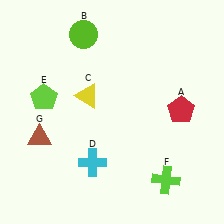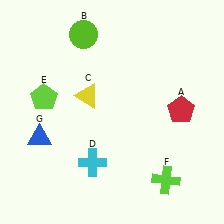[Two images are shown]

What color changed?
The triangle (G) changed from brown in Image 1 to blue in Image 2.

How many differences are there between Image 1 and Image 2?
There is 1 difference between the two images.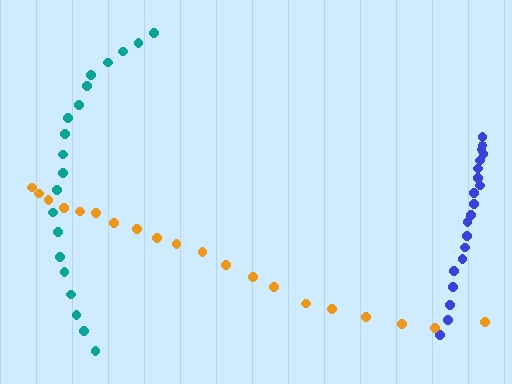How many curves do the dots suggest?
There are 3 distinct paths.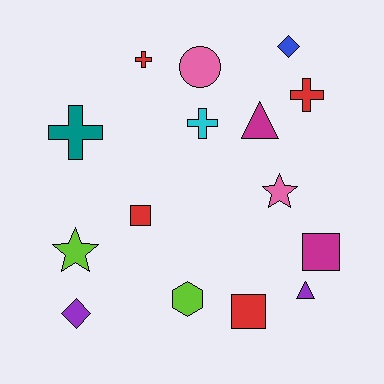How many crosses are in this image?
There are 4 crosses.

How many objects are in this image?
There are 15 objects.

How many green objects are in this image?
There are no green objects.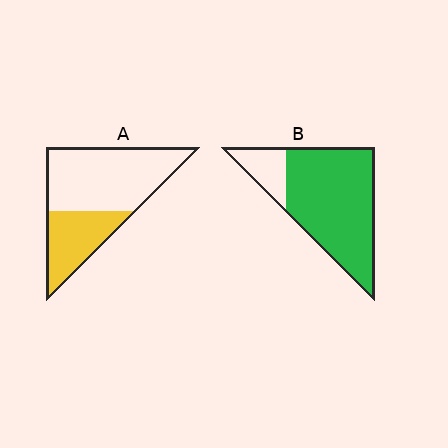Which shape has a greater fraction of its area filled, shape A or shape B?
Shape B.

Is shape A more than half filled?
No.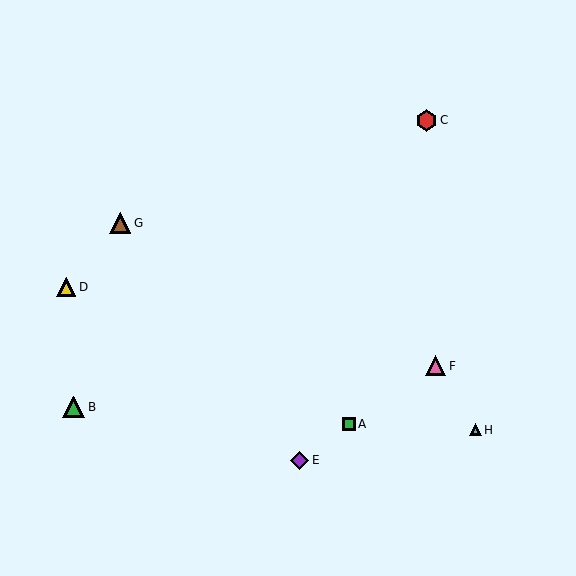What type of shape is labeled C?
Shape C is a red hexagon.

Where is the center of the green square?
The center of the green square is at (349, 424).